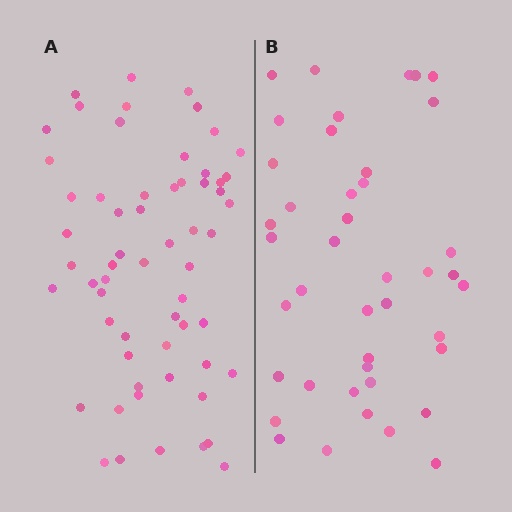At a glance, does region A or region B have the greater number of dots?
Region A (the left region) has more dots.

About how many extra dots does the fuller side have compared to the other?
Region A has approximately 20 more dots than region B.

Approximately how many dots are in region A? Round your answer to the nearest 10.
About 60 dots.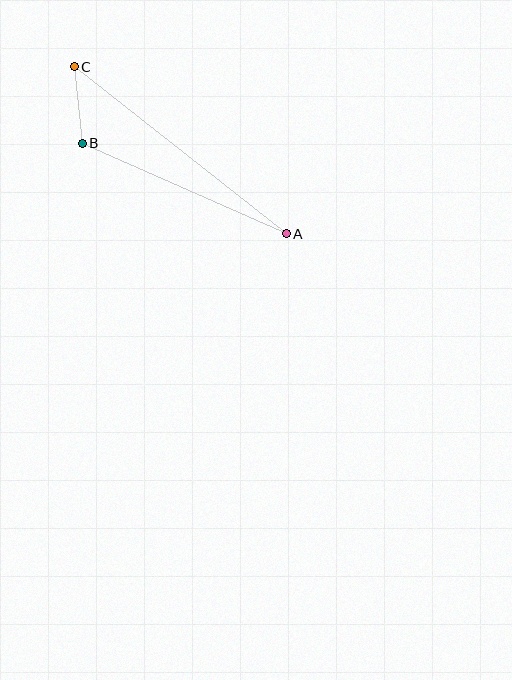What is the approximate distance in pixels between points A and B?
The distance between A and B is approximately 223 pixels.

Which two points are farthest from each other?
Points A and C are farthest from each other.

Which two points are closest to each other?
Points B and C are closest to each other.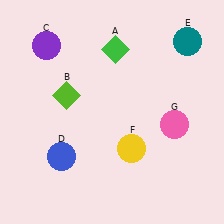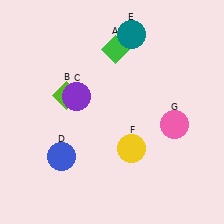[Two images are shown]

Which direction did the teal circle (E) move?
The teal circle (E) moved left.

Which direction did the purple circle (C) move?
The purple circle (C) moved down.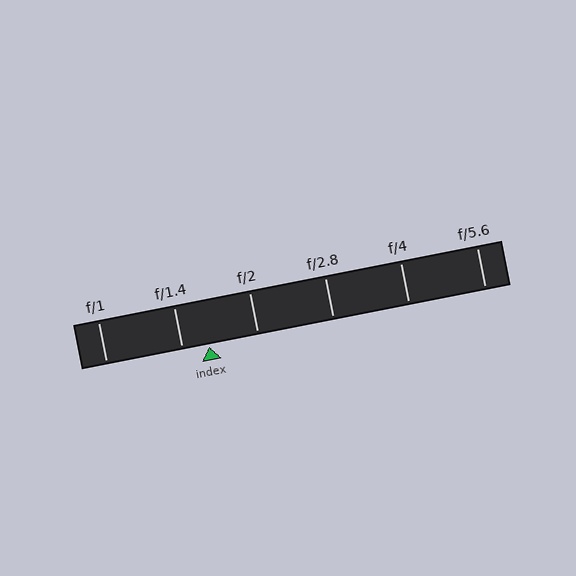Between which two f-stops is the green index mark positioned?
The index mark is between f/1.4 and f/2.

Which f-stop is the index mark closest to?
The index mark is closest to f/1.4.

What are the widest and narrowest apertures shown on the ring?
The widest aperture shown is f/1 and the narrowest is f/5.6.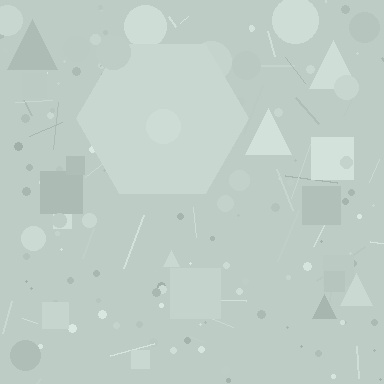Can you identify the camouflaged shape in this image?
The camouflaged shape is a hexagon.